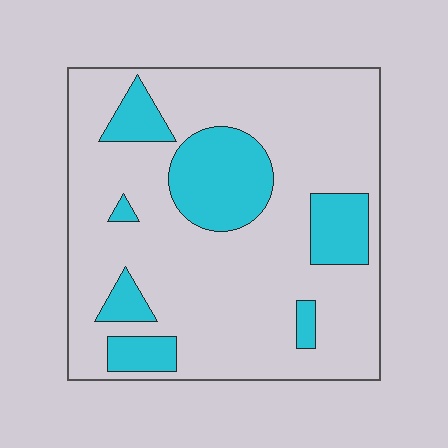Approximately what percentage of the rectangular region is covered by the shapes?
Approximately 20%.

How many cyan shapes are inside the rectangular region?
7.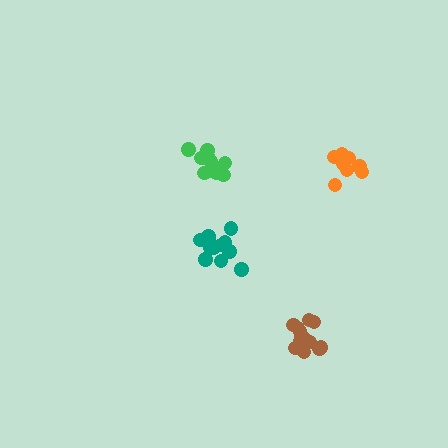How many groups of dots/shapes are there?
There are 4 groups.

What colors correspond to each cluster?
The clusters are colored: orange, green, brown, teal.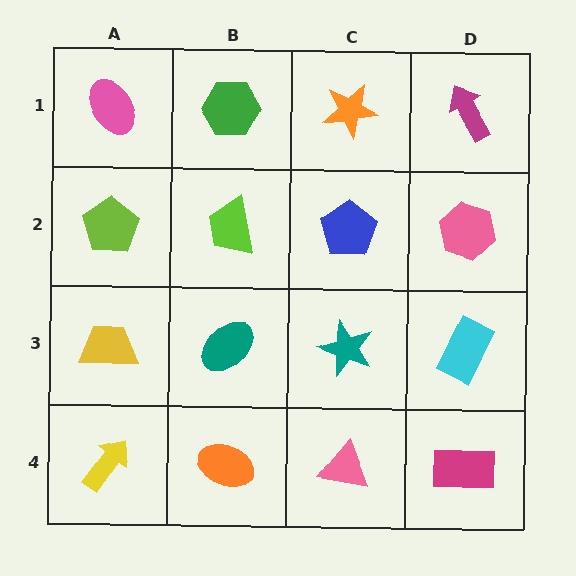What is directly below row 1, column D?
A pink hexagon.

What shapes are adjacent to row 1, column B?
A lime trapezoid (row 2, column B), a pink ellipse (row 1, column A), an orange star (row 1, column C).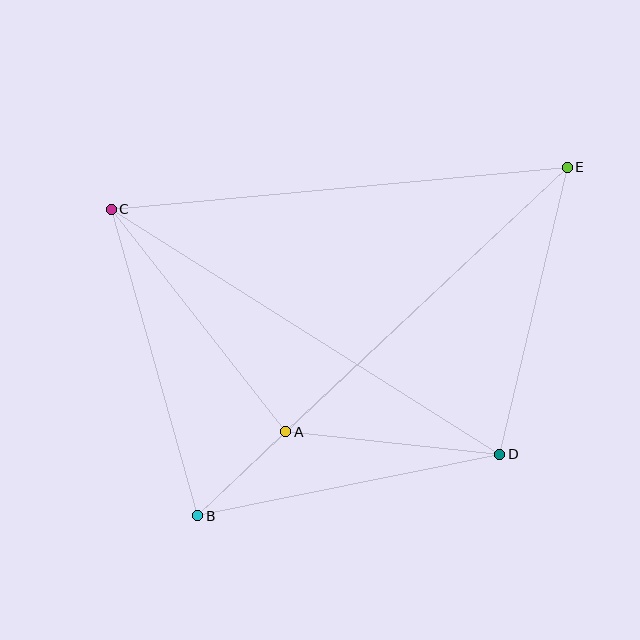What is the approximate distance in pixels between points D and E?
The distance between D and E is approximately 295 pixels.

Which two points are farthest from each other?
Points B and E are farthest from each other.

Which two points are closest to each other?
Points A and B are closest to each other.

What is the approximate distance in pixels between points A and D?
The distance between A and D is approximately 215 pixels.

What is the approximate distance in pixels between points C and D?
The distance between C and D is approximately 459 pixels.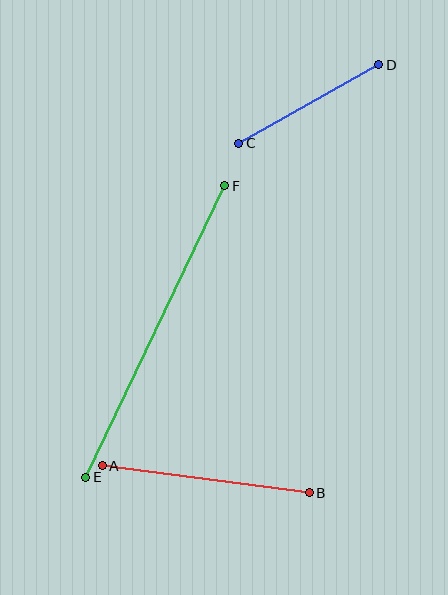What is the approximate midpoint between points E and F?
The midpoint is at approximately (155, 332) pixels.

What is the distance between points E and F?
The distance is approximately 323 pixels.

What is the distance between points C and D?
The distance is approximately 161 pixels.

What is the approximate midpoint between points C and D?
The midpoint is at approximately (309, 104) pixels.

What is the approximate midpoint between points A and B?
The midpoint is at approximately (206, 479) pixels.